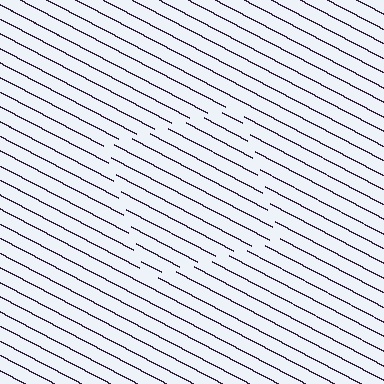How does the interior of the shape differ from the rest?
The interior of the shape contains the same grating, shifted by half a period — the contour is defined by the phase discontinuity where line-ends from the inner and outer gratings abut.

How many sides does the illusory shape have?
4 sides — the line-ends trace a square.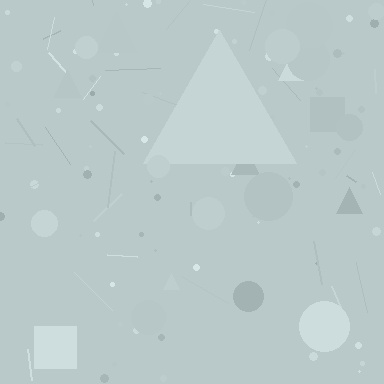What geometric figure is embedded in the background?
A triangle is embedded in the background.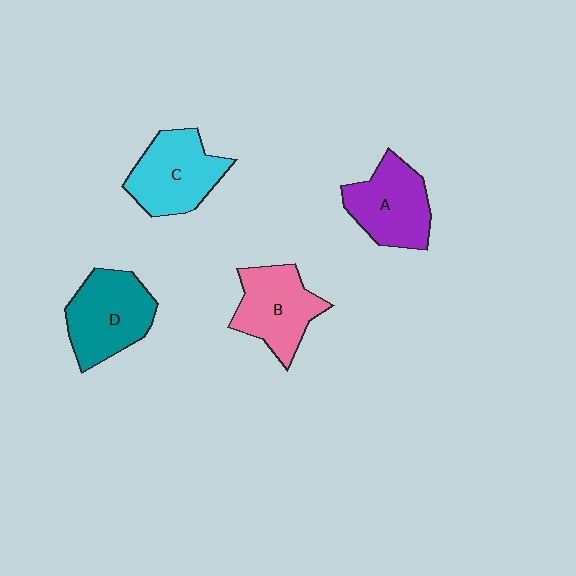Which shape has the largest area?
Shape D (teal).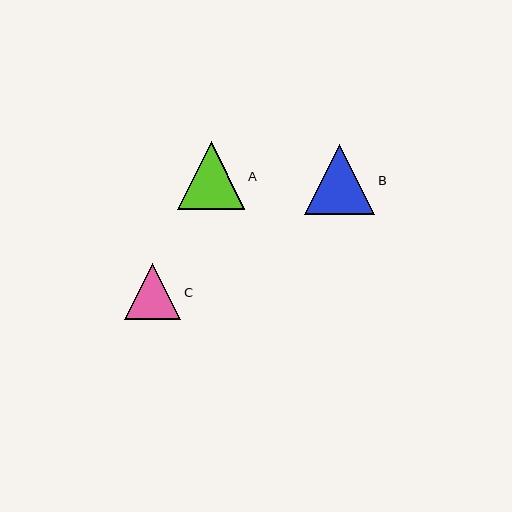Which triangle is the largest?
Triangle B is the largest with a size of approximately 70 pixels.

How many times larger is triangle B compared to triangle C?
Triangle B is approximately 1.2 times the size of triangle C.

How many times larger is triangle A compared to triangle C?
Triangle A is approximately 1.2 times the size of triangle C.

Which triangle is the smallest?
Triangle C is the smallest with a size of approximately 56 pixels.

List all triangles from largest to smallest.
From largest to smallest: B, A, C.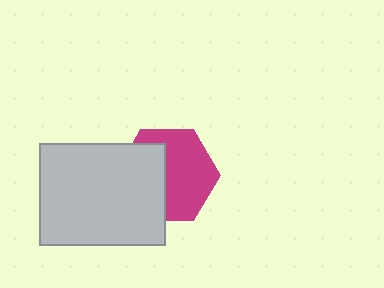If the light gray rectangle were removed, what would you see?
You would see the complete magenta hexagon.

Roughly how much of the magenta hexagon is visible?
About half of it is visible (roughly 58%).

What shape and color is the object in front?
The object in front is a light gray rectangle.